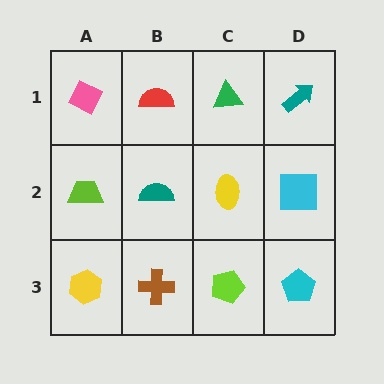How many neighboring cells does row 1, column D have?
2.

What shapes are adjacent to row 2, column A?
A pink diamond (row 1, column A), a yellow hexagon (row 3, column A), a teal semicircle (row 2, column B).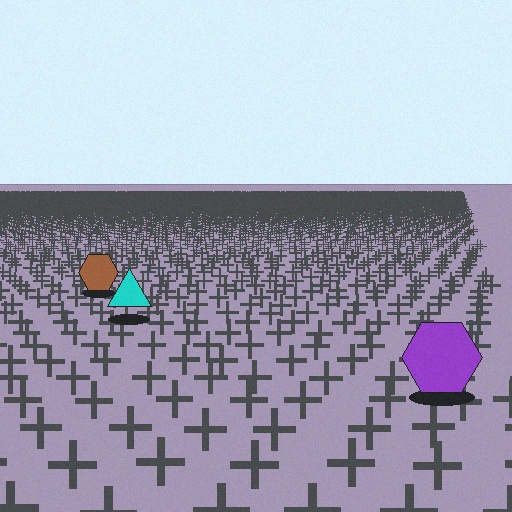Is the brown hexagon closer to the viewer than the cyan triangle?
No. The cyan triangle is closer — you can tell from the texture gradient: the ground texture is coarser near it.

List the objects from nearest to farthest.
From nearest to farthest: the purple hexagon, the cyan triangle, the brown hexagon.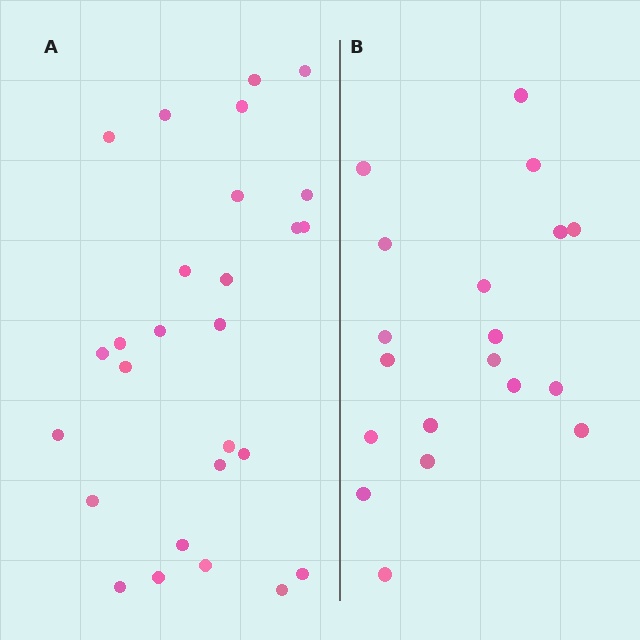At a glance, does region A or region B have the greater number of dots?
Region A (the left region) has more dots.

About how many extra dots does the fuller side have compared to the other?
Region A has roughly 8 or so more dots than region B.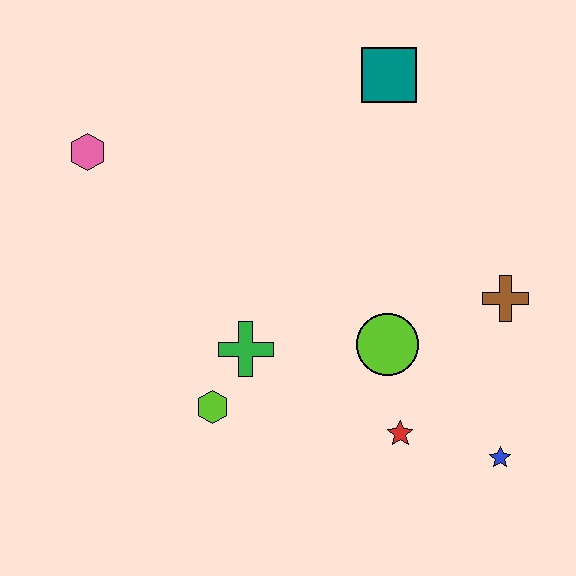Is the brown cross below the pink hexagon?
Yes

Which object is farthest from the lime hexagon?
The teal square is farthest from the lime hexagon.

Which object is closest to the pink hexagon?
The green cross is closest to the pink hexagon.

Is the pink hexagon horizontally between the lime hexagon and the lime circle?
No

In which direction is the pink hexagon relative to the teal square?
The pink hexagon is to the left of the teal square.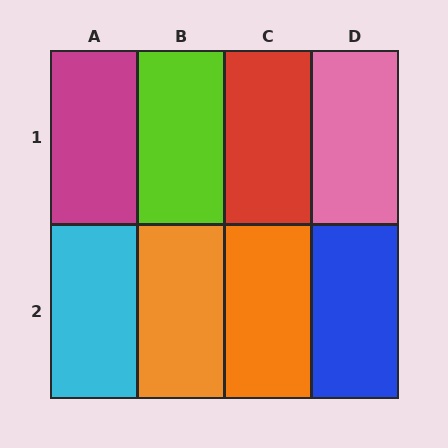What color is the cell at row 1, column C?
Red.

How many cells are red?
1 cell is red.